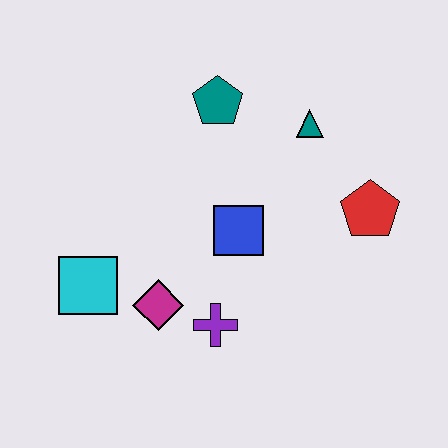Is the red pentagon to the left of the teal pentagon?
No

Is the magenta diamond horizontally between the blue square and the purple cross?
No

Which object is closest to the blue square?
The purple cross is closest to the blue square.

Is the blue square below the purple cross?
No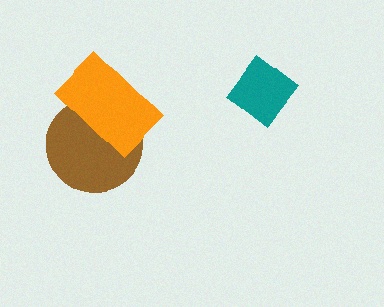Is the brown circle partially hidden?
Yes, it is partially covered by another shape.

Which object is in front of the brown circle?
The orange rectangle is in front of the brown circle.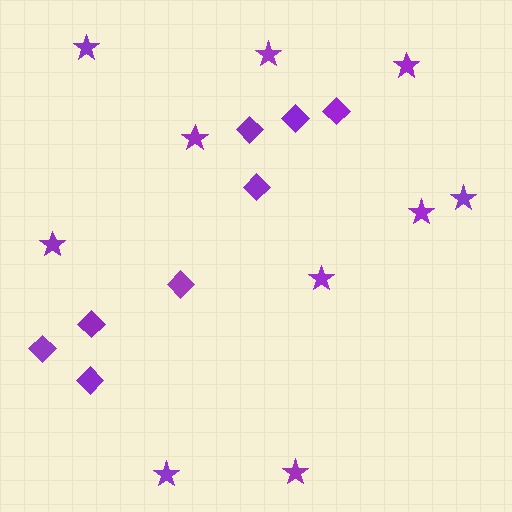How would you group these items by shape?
There are 2 groups: one group of stars (10) and one group of diamonds (8).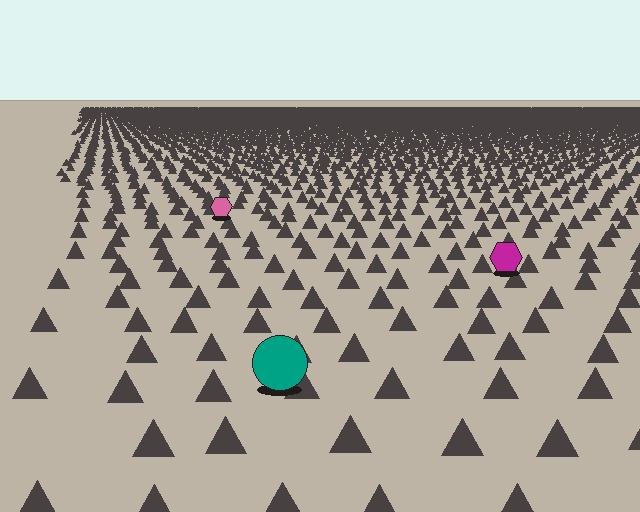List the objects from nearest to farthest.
From nearest to farthest: the teal circle, the magenta hexagon, the pink hexagon.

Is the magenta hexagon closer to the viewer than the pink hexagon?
Yes. The magenta hexagon is closer — you can tell from the texture gradient: the ground texture is coarser near it.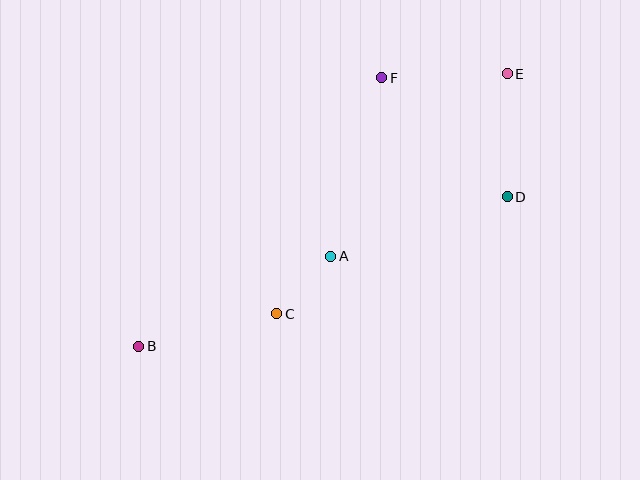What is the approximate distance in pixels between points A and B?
The distance between A and B is approximately 212 pixels.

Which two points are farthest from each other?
Points B and E are farthest from each other.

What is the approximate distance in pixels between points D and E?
The distance between D and E is approximately 123 pixels.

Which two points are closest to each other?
Points A and C are closest to each other.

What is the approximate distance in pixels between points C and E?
The distance between C and E is approximately 333 pixels.